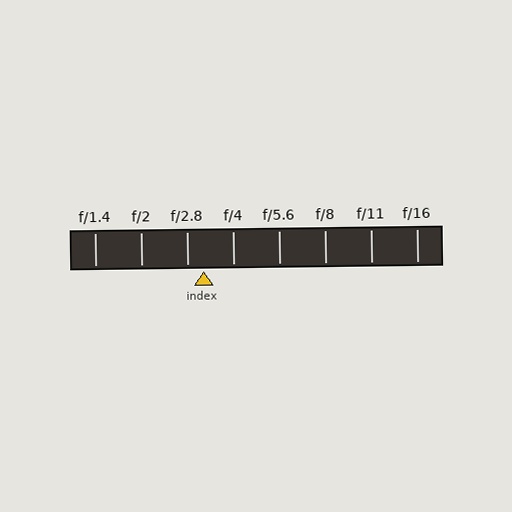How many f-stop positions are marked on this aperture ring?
There are 8 f-stop positions marked.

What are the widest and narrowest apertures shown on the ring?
The widest aperture shown is f/1.4 and the narrowest is f/16.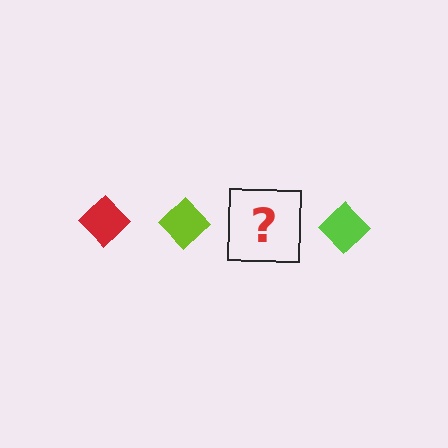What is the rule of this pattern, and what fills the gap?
The rule is that the pattern cycles through red, lime diamonds. The gap should be filled with a red diamond.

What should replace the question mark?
The question mark should be replaced with a red diamond.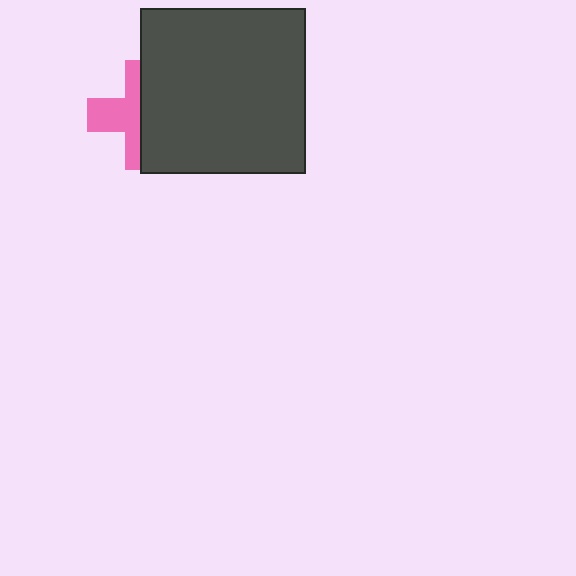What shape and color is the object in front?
The object in front is a dark gray square.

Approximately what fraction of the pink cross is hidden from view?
Roughly 54% of the pink cross is hidden behind the dark gray square.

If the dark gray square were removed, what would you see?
You would see the complete pink cross.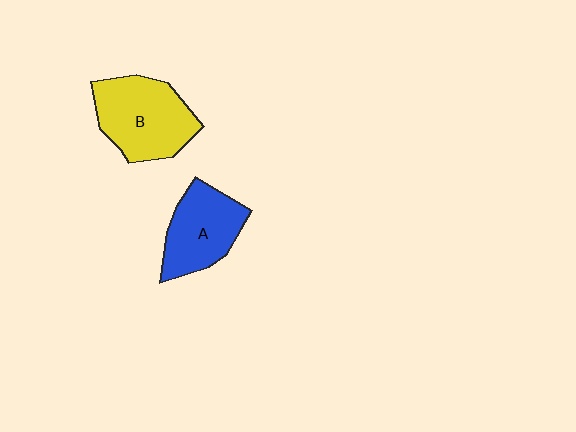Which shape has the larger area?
Shape B (yellow).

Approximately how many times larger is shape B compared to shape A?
Approximately 1.2 times.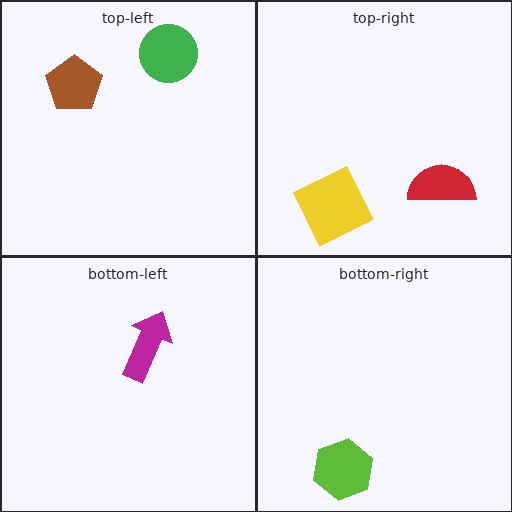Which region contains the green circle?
The top-left region.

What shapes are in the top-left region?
The green circle, the brown pentagon.